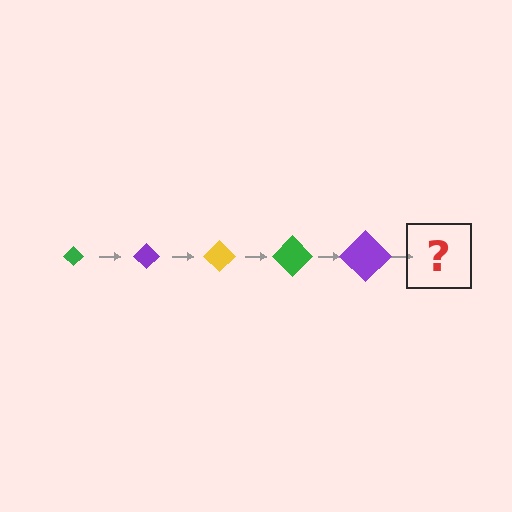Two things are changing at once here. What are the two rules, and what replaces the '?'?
The two rules are that the diamond grows larger each step and the color cycles through green, purple, and yellow. The '?' should be a yellow diamond, larger than the previous one.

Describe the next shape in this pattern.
It should be a yellow diamond, larger than the previous one.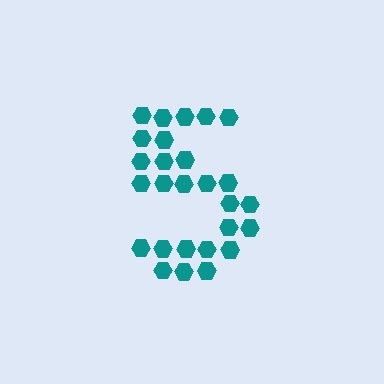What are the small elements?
The small elements are hexagons.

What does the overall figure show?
The overall figure shows the digit 5.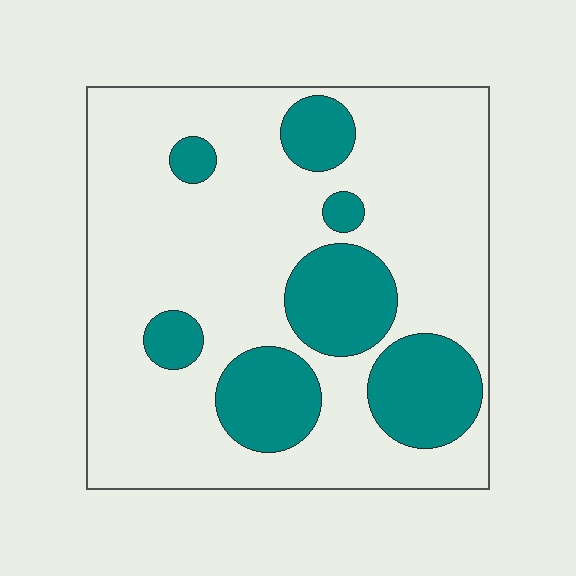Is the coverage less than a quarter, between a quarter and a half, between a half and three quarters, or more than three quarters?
Less than a quarter.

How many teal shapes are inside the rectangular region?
7.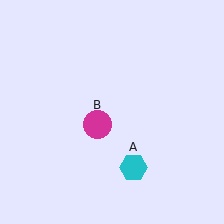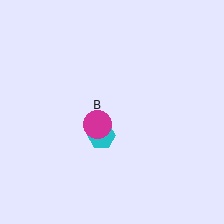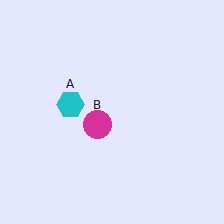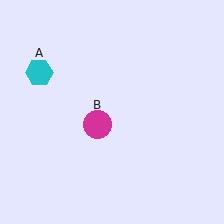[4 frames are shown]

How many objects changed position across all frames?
1 object changed position: cyan hexagon (object A).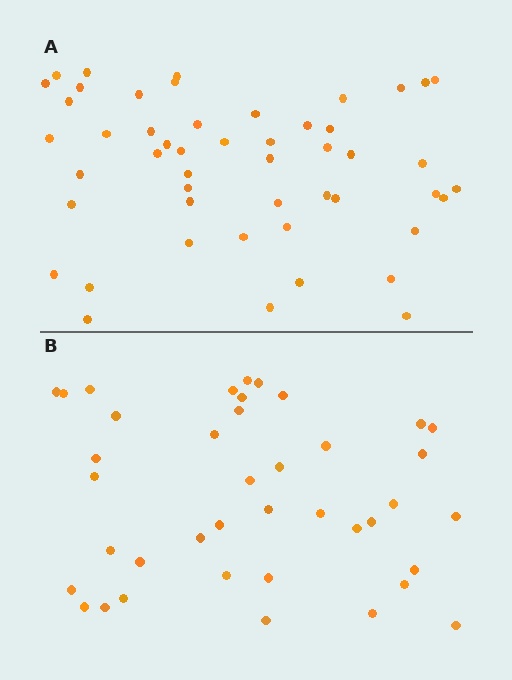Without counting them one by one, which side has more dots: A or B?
Region A (the top region) has more dots.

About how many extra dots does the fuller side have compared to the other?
Region A has roughly 10 or so more dots than region B.